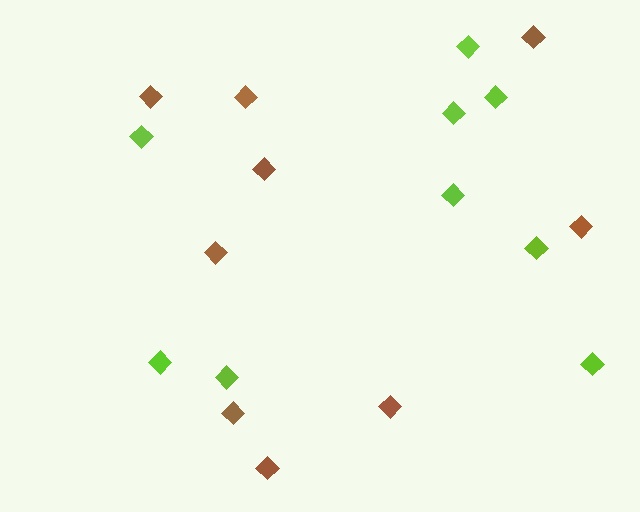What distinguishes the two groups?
There are 2 groups: one group of lime diamonds (9) and one group of brown diamonds (9).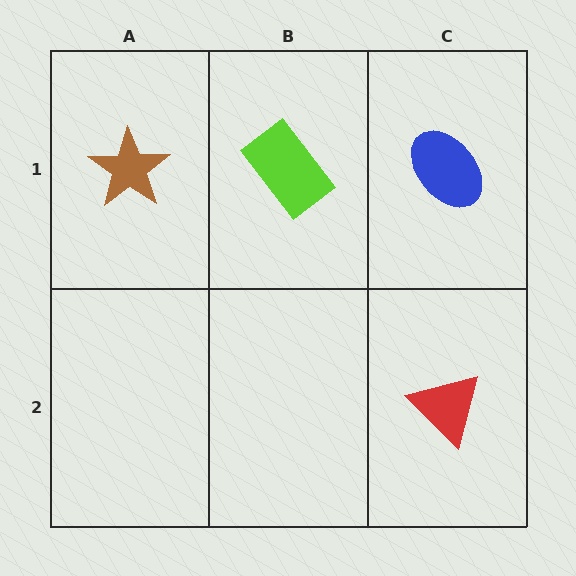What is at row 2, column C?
A red triangle.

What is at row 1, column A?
A brown star.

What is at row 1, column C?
A blue ellipse.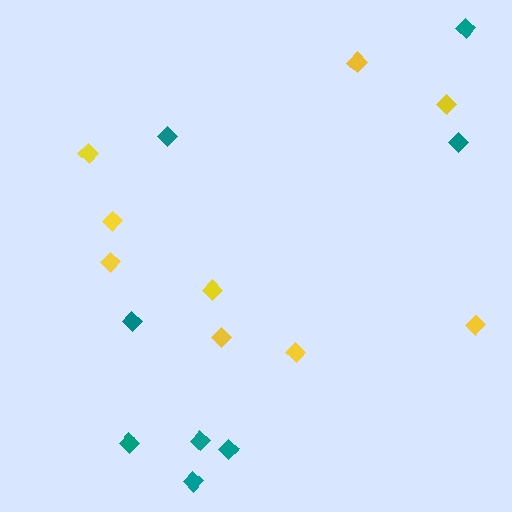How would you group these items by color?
There are 2 groups: one group of teal diamonds (8) and one group of yellow diamonds (9).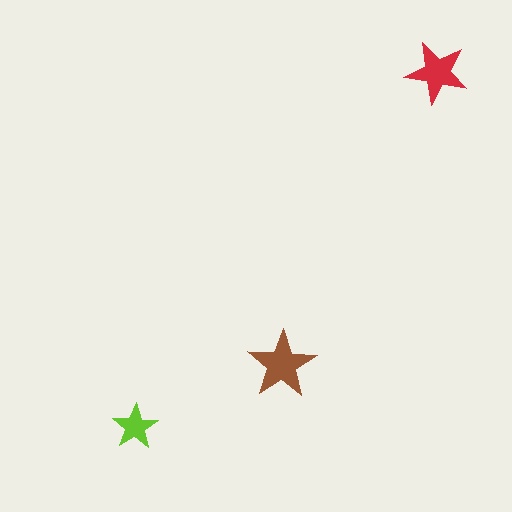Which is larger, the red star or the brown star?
The brown one.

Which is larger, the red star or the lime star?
The red one.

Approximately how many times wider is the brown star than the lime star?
About 1.5 times wider.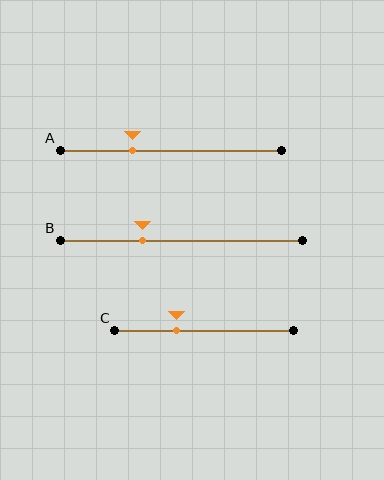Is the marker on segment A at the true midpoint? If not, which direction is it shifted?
No, the marker on segment A is shifted to the left by about 17% of the segment length.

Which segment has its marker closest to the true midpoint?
Segment C has its marker closest to the true midpoint.